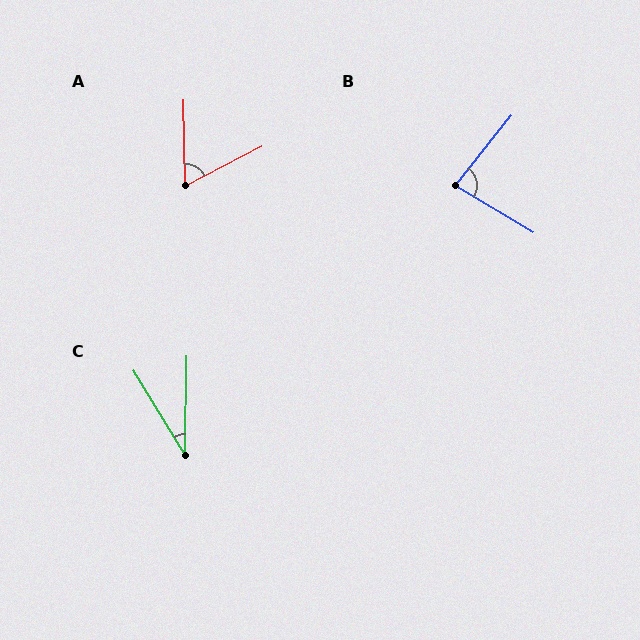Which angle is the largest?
B, at approximately 82 degrees.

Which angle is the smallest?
C, at approximately 32 degrees.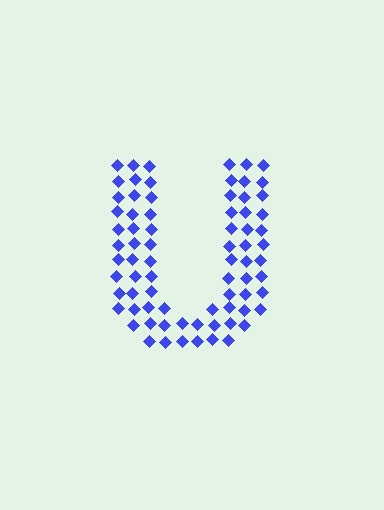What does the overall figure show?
The overall figure shows the letter U.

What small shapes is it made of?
It is made of small diamonds.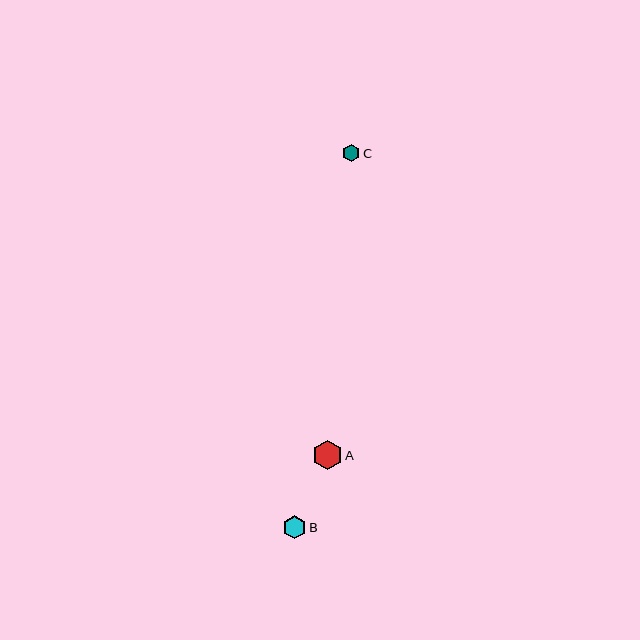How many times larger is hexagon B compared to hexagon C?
Hexagon B is approximately 1.4 times the size of hexagon C.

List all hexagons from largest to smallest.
From largest to smallest: A, B, C.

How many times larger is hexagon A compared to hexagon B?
Hexagon A is approximately 1.3 times the size of hexagon B.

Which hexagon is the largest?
Hexagon A is the largest with a size of approximately 29 pixels.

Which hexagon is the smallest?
Hexagon C is the smallest with a size of approximately 17 pixels.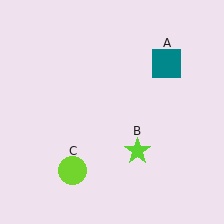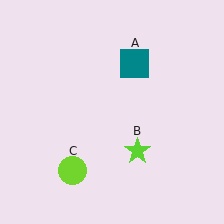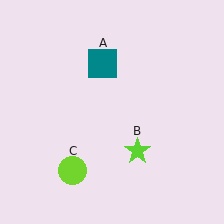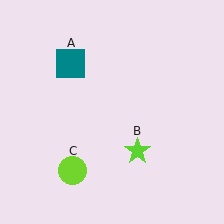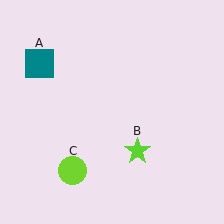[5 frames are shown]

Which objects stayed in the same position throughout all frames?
Lime star (object B) and lime circle (object C) remained stationary.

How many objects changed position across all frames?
1 object changed position: teal square (object A).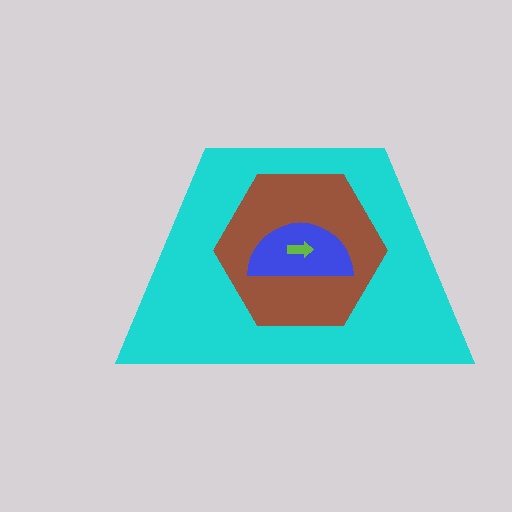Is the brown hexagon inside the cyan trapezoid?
Yes.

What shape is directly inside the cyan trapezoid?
The brown hexagon.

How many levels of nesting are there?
4.